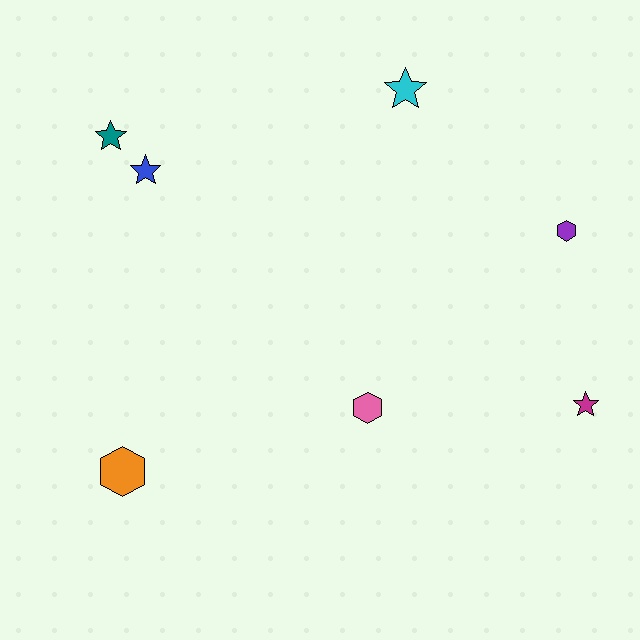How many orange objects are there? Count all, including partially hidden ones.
There is 1 orange object.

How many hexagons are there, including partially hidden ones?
There are 3 hexagons.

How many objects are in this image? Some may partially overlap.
There are 7 objects.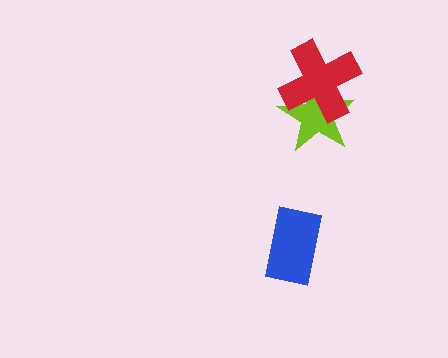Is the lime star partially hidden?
Yes, it is partially covered by another shape.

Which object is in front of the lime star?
The red cross is in front of the lime star.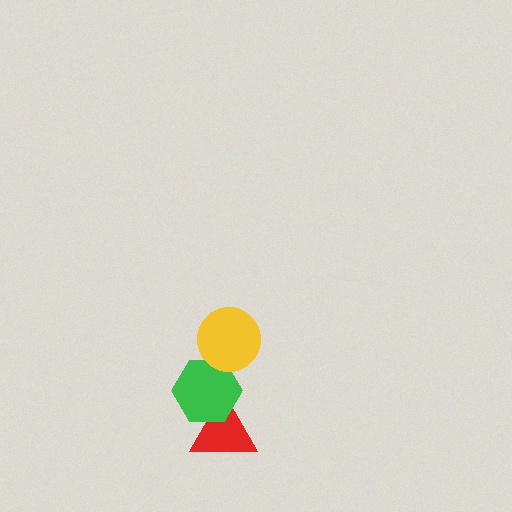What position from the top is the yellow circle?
The yellow circle is 1st from the top.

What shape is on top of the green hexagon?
The yellow circle is on top of the green hexagon.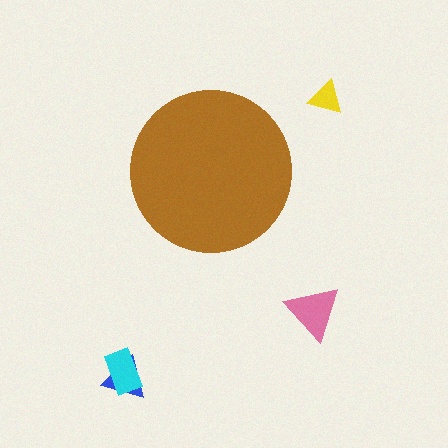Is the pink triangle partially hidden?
No, the pink triangle is fully visible.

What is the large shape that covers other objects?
A brown circle.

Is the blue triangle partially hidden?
No, the blue triangle is fully visible.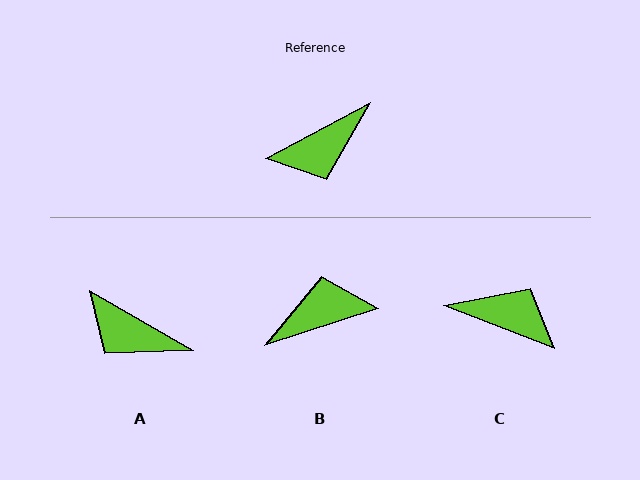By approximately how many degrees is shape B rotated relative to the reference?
Approximately 170 degrees counter-clockwise.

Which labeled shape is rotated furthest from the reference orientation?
B, about 170 degrees away.